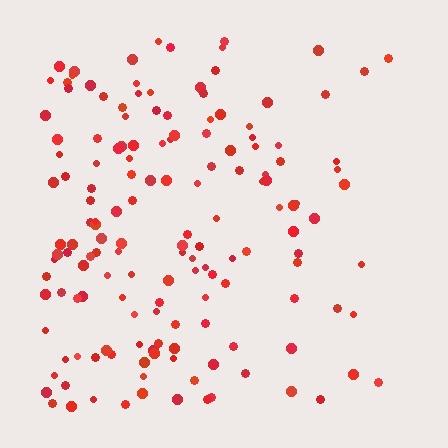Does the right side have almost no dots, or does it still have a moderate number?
Still a moderate number, just noticeably fewer than the left.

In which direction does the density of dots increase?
From right to left, with the left side densest.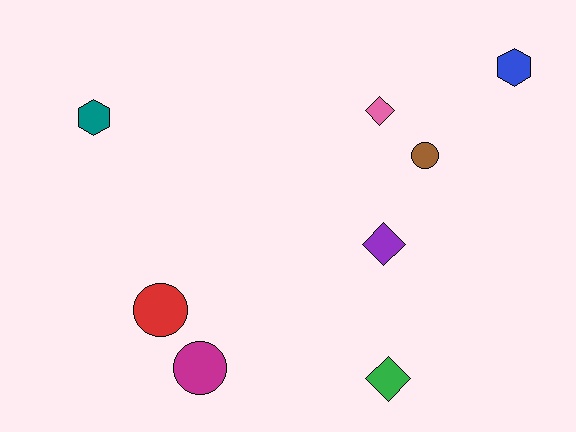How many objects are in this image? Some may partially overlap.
There are 8 objects.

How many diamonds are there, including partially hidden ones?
There are 3 diamonds.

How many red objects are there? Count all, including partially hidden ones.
There is 1 red object.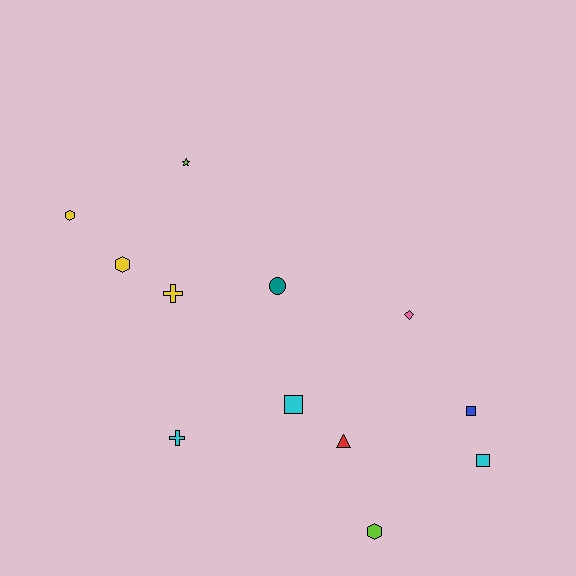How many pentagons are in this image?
There are no pentagons.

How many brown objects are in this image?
There are no brown objects.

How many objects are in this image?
There are 12 objects.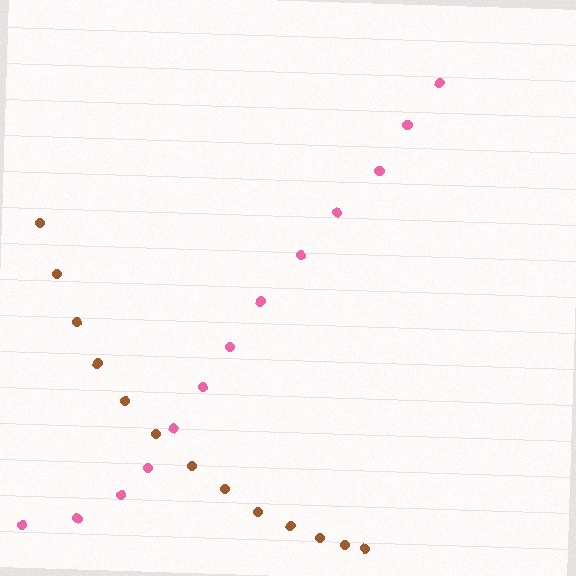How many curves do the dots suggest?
There are 2 distinct paths.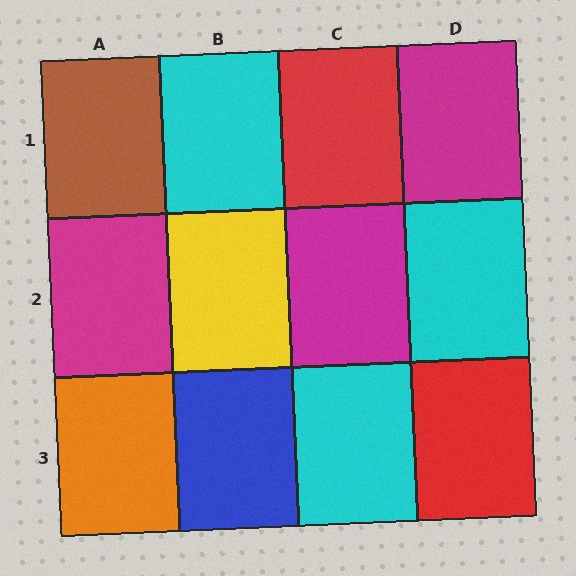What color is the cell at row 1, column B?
Cyan.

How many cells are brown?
1 cell is brown.